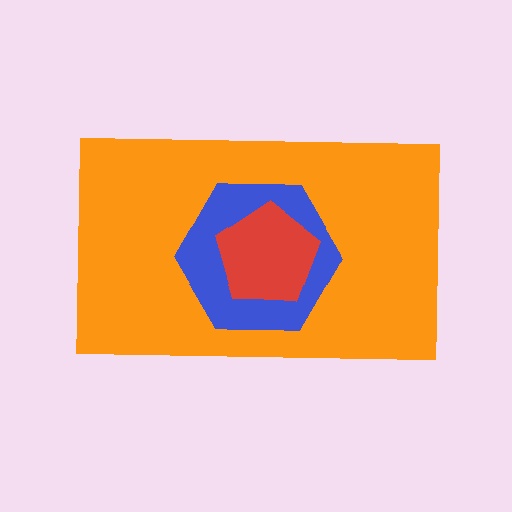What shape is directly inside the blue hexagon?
The red pentagon.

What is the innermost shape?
The red pentagon.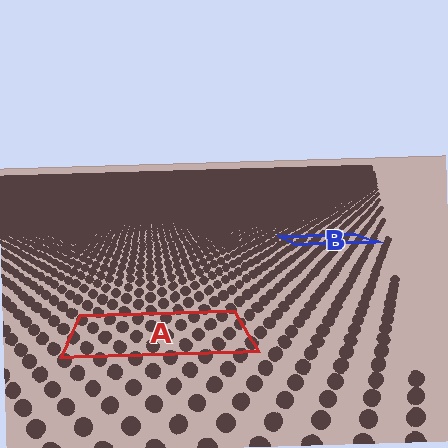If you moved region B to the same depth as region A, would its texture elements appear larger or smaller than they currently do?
They would appear larger. At a closer depth, the same texture elements are projected at a bigger on-screen size.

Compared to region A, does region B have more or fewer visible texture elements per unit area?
Region B has more texture elements per unit area — they are packed more densely because it is farther away.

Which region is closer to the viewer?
Region A is closer. The texture elements there are larger and more spread out.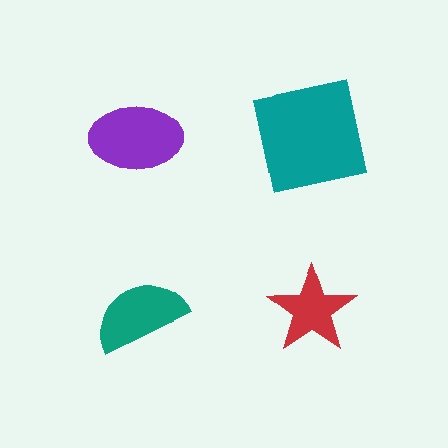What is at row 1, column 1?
A purple ellipse.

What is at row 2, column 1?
A teal semicircle.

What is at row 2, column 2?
A red star.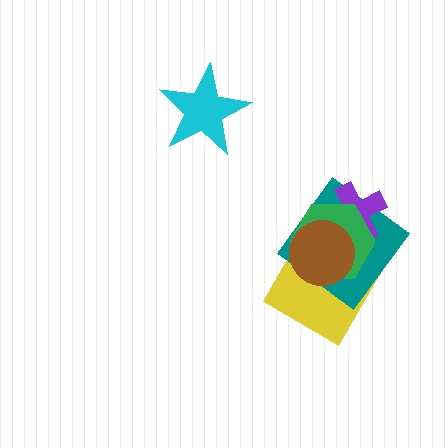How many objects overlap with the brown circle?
4 objects overlap with the brown circle.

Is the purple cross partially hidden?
Yes, it is partially covered by another shape.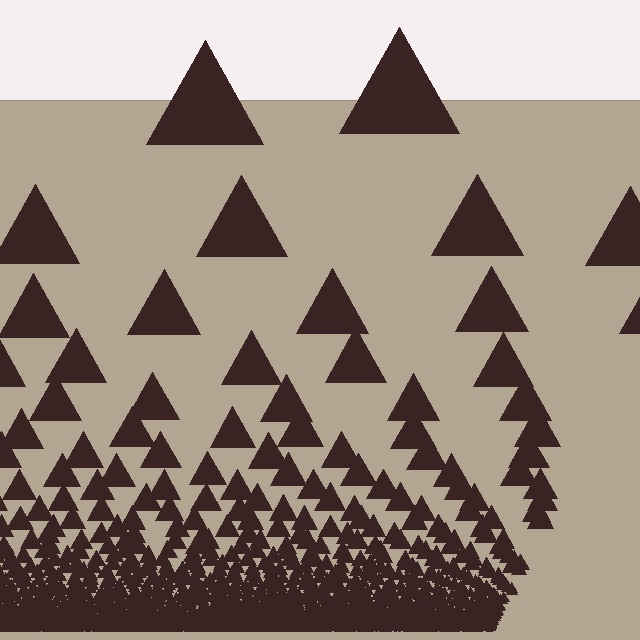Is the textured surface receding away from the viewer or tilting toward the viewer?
The surface appears to tilt toward the viewer. Texture elements get larger and sparser toward the top.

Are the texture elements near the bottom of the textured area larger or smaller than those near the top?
Smaller. The gradient is inverted — elements near the bottom are smaller and denser.